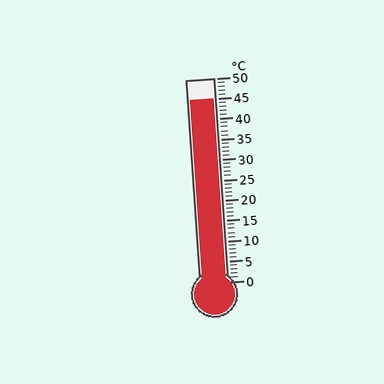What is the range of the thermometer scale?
The thermometer scale ranges from 0°C to 50°C.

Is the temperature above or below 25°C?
The temperature is above 25°C.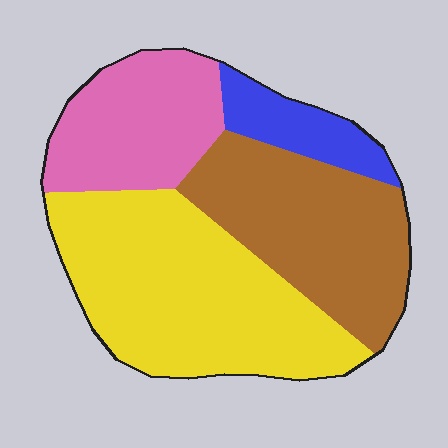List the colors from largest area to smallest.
From largest to smallest: yellow, brown, pink, blue.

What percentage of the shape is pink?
Pink covers roughly 20% of the shape.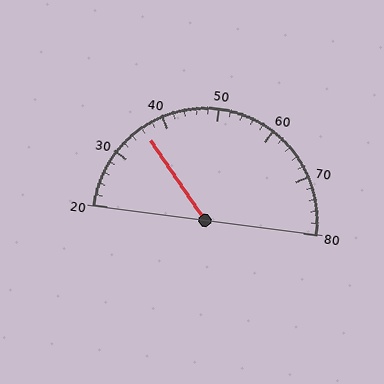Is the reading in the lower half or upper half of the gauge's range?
The reading is in the lower half of the range (20 to 80).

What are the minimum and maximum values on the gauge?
The gauge ranges from 20 to 80.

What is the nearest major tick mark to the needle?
The nearest major tick mark is 40.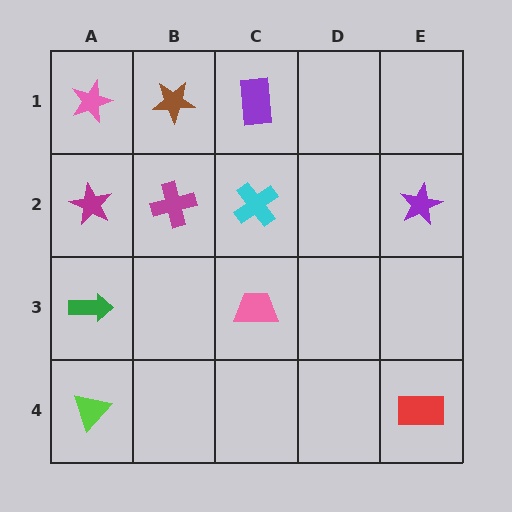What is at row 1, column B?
A brown star.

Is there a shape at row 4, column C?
No, that cell is empty.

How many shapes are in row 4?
2 shapes.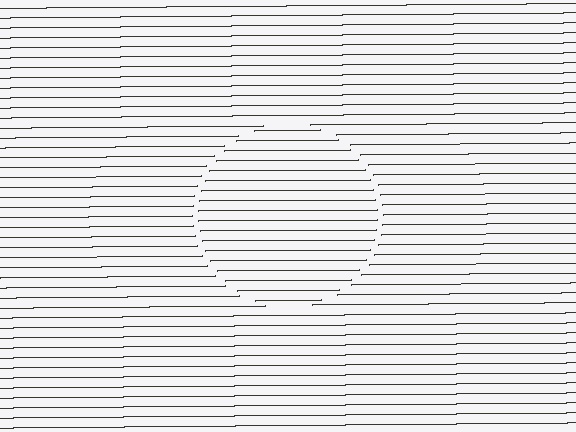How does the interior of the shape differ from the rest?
The interior of the shape contains the same grating, shifted by half a period — the contour is defined by the phase discontinuity where line-ends from the inner and outer gratings abut.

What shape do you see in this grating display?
An illusory circle. The interior of the shape contains the same grating, shifted by half a period — the contour is defined by the phase discontinuity where line-ends from the inner and outer gratings abut.